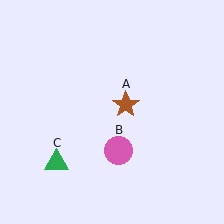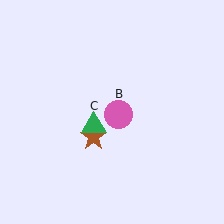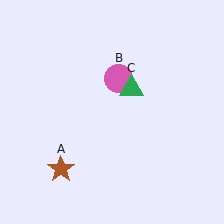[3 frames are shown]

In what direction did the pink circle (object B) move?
The pink circle (object B) moved up.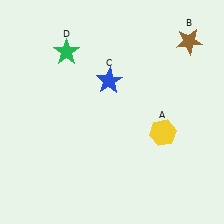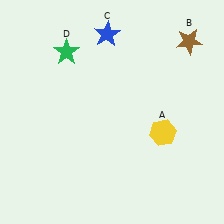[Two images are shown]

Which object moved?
The blue star (C) moved up.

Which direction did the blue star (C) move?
The blue star (C) moved up.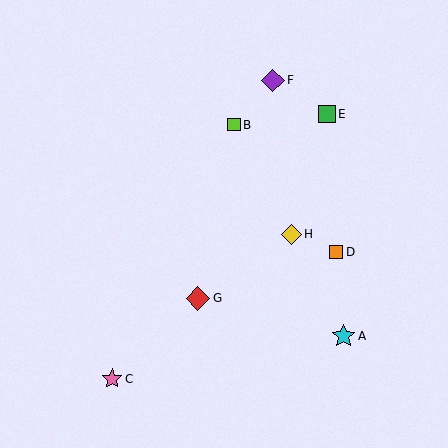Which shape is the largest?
The red diamond (labeled G) is the largest.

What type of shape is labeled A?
Shape A is a cyan star.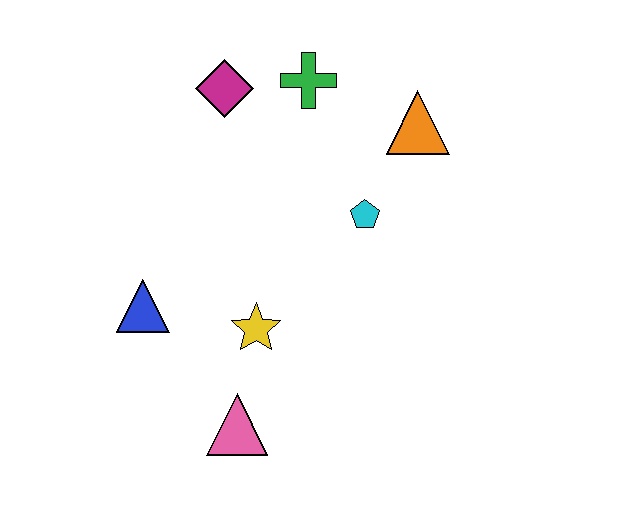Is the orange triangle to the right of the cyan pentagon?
Yes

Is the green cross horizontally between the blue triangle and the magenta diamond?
No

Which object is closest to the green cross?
The magenta diamond is closest to the green cross.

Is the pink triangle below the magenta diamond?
Yes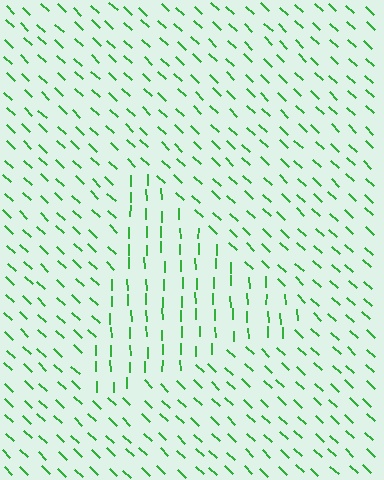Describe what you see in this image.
The image is filled with small green line segments. A triangle region in the image has lines oriented differently from the surrounding lines, creating a visible texture boundary.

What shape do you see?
I see a triangle.